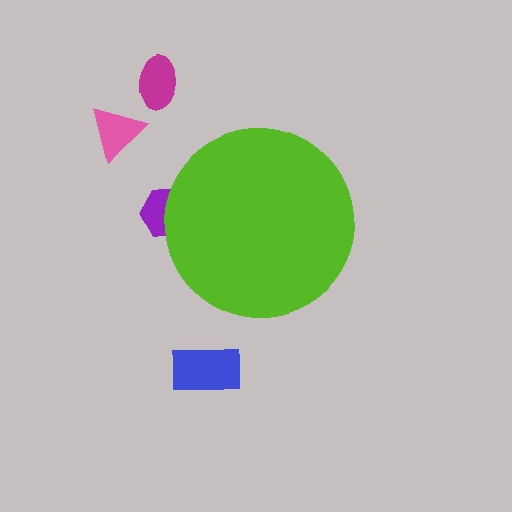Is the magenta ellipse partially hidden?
No, the magenta ellipse is fully visible.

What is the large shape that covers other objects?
A lime circle.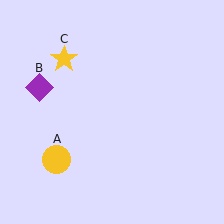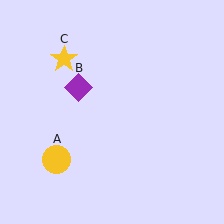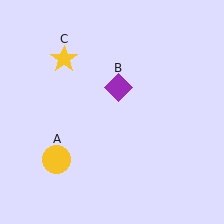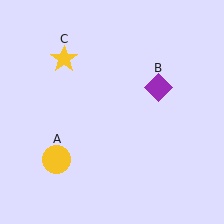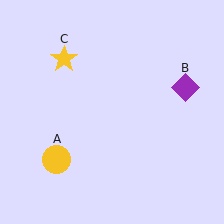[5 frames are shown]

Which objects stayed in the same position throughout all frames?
Yellow circle (object A) and yellow star (object C) remained stationary.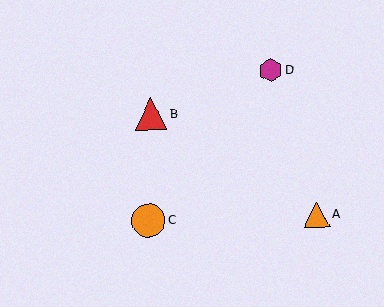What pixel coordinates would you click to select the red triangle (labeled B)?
Click at (151, 114) to select the red triangle B.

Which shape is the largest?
The orange circle (labeled C) is the largest.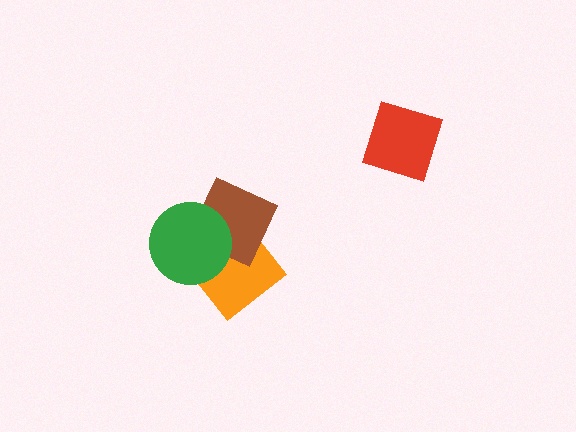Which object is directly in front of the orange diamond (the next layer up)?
The brown diamond is directly in front of the orange diamond.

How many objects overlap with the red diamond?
0 objects overlap with the red diamond.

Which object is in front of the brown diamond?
The green circle is in front of the brown diamond.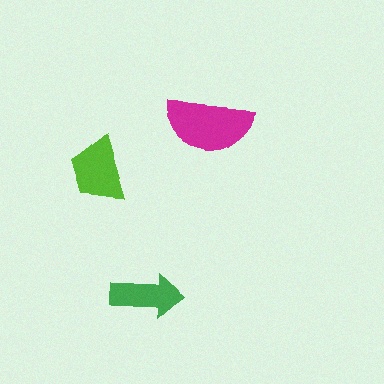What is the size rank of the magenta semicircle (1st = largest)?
1st.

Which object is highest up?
The magenta semicircle is topmost.